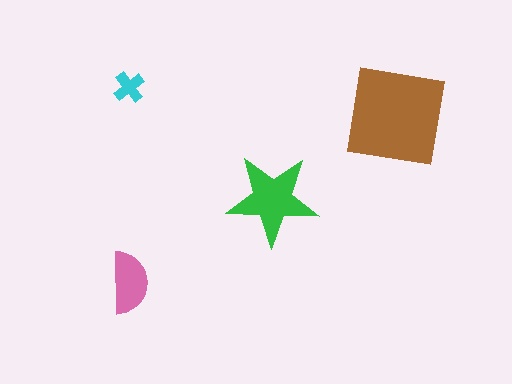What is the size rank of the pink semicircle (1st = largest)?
3rd.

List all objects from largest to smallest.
The brown square, the green star, the pink semicircle, the cyan cross.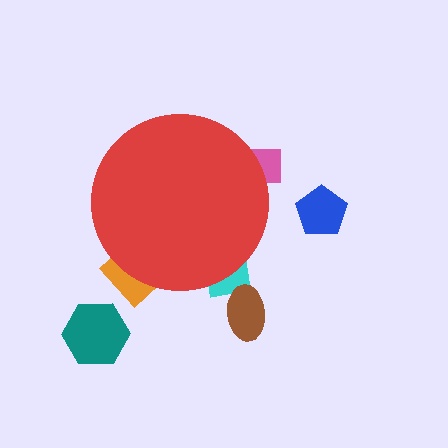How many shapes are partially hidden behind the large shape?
3 shapes are partially hidden.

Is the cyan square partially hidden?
Yes, the cyan square is partially hidden behind the red circle.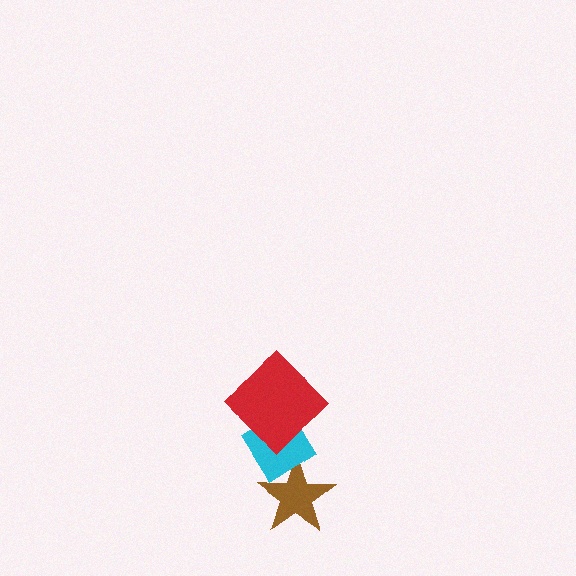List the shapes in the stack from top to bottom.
From top to bottom: the red diamond, the cyan diamond, the brown star.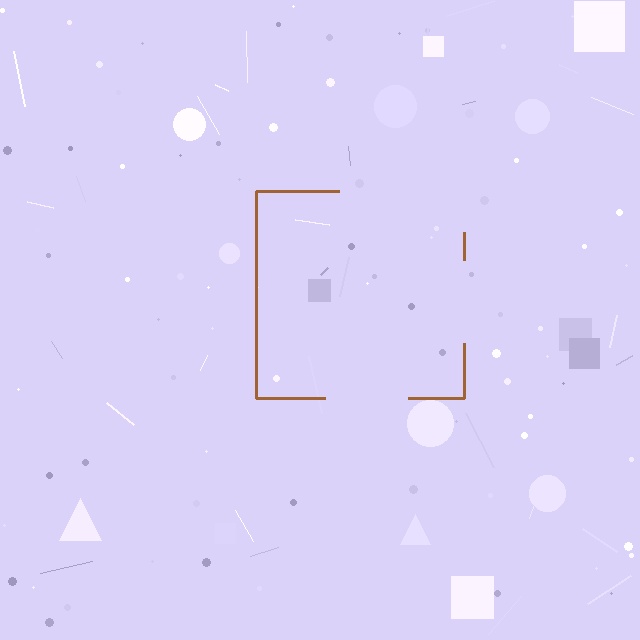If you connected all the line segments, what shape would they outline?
They would outline a square.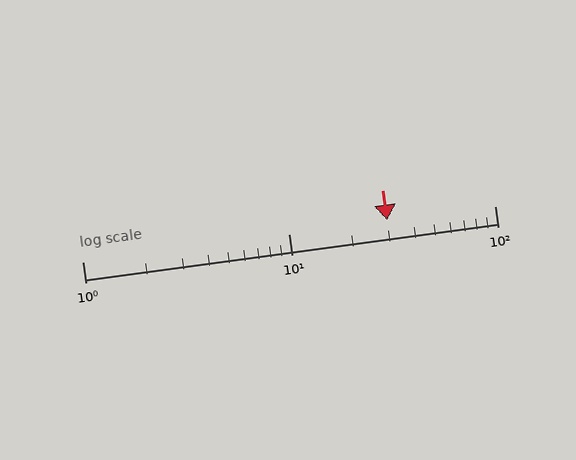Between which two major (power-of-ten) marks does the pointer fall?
The pointer is between 10 and 100.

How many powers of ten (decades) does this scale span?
The scale spans 2 decades, from 1 to 100.